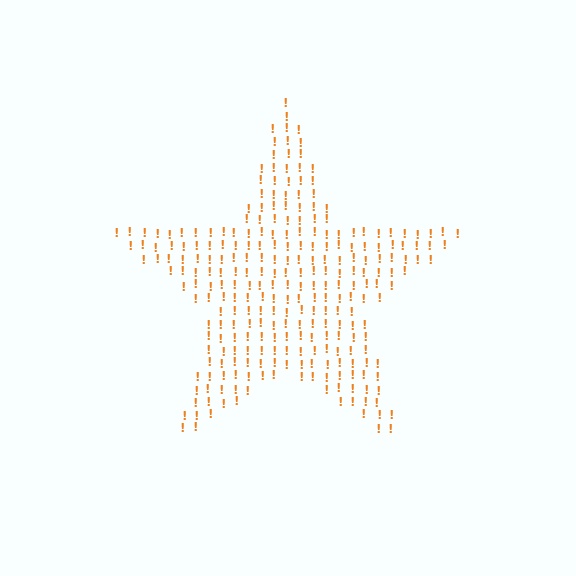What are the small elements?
The small elements are exclamation marks.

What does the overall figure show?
The overall figure shows a star.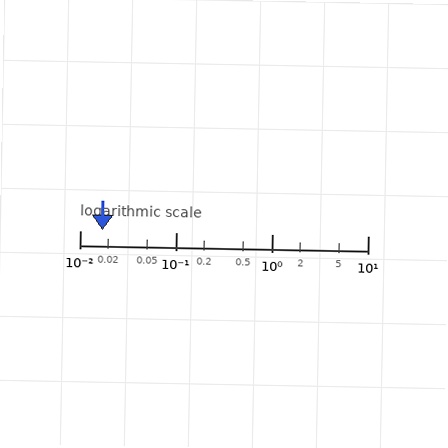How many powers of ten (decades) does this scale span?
The scale spans 3 decades, from 0.01 to 10.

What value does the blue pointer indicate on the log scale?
The pointer indicates approximately 0.017.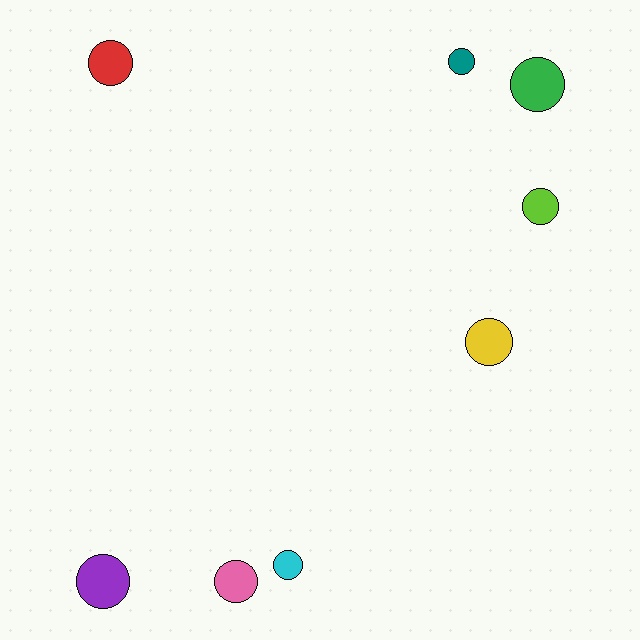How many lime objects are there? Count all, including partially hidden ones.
There is 1 lime object.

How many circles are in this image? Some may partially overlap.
There are 8 circles.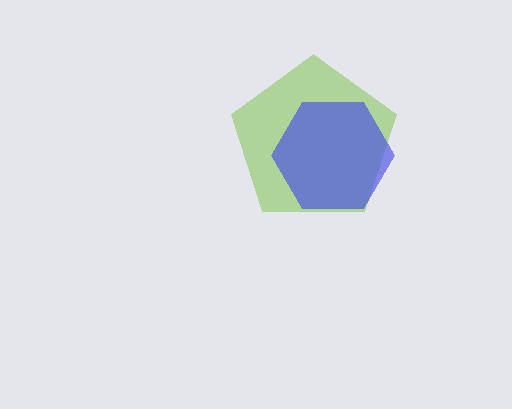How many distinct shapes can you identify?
There are 2 distinct shapes: a lime pentagon, a blue hexagon.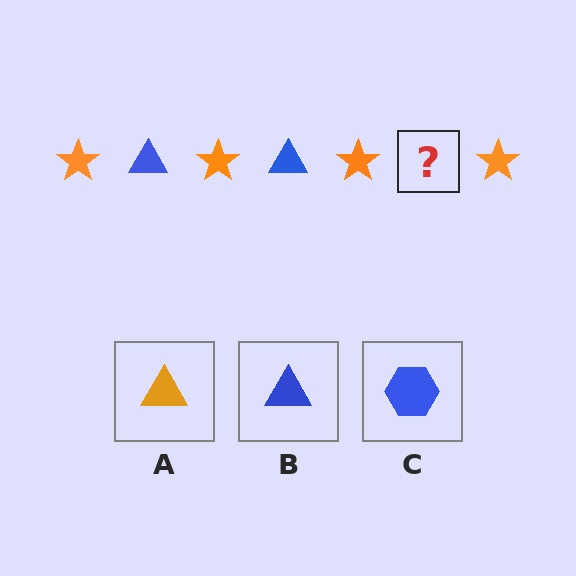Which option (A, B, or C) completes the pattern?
B.